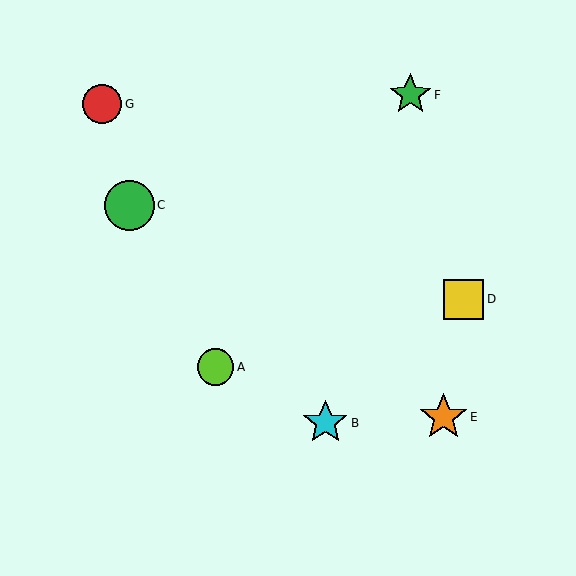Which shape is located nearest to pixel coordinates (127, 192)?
The green circle (labeled C) at (129, 205) is nearest to that location.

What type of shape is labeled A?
Shape A is a lime circle.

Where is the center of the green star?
The center of the green star is at (410, 95).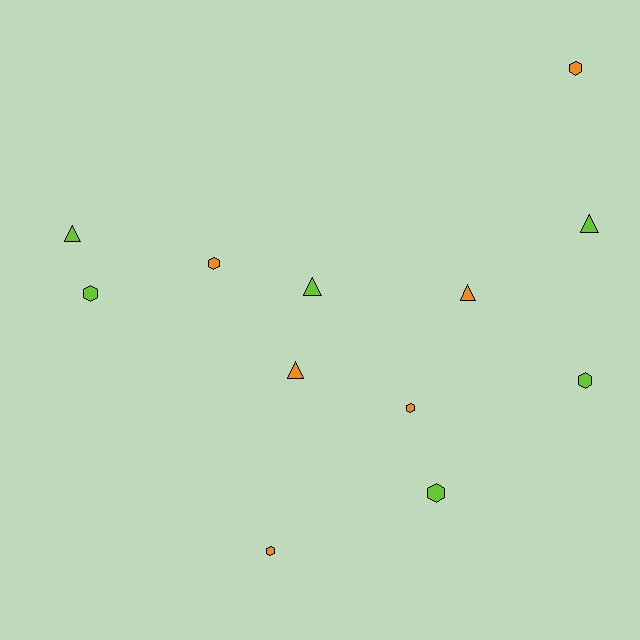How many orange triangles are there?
There are 2 orange triangles.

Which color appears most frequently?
Orange, with 6 objects.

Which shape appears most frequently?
Hexagon, with 7 objects.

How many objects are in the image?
There are 12 objects.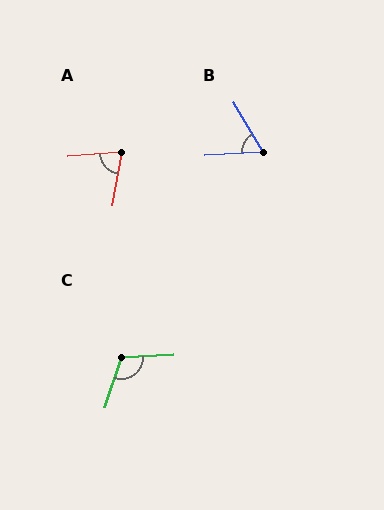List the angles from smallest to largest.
B (62°), A (75°), C (111°).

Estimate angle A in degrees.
Approximately 75 degrees.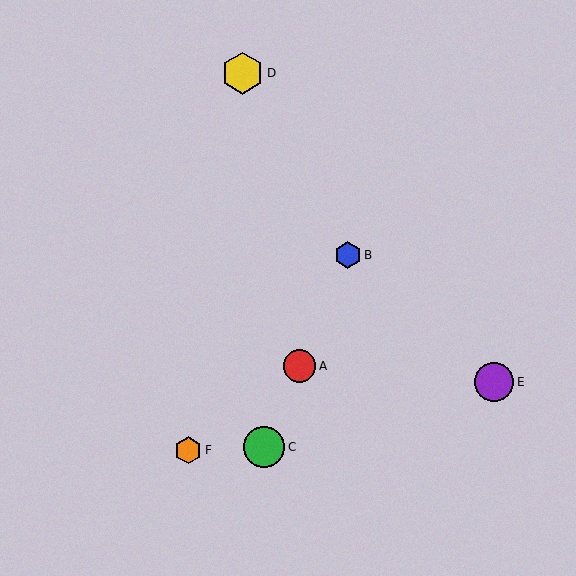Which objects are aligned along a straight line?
Objects A, B, C are aligned along a straight line.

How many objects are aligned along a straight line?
3 objects (A, B, C) are aligned along a straight line.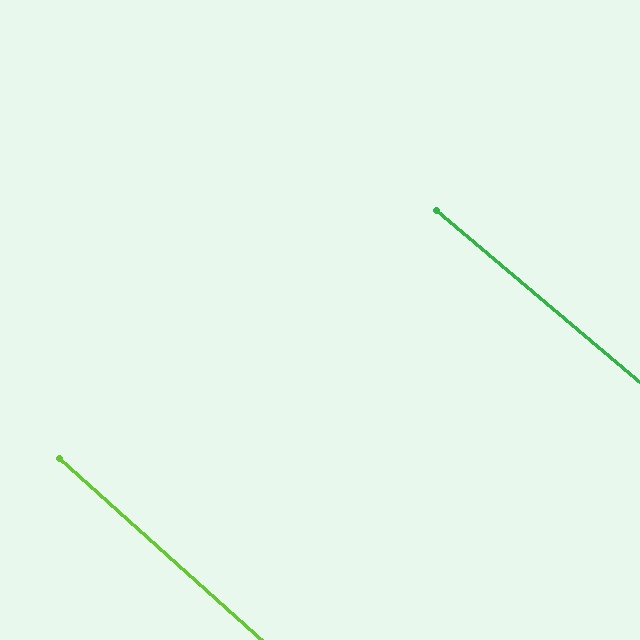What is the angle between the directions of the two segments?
Approximately 2 degrees.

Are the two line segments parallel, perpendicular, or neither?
Parallel — their directions differ by only 1.7°.